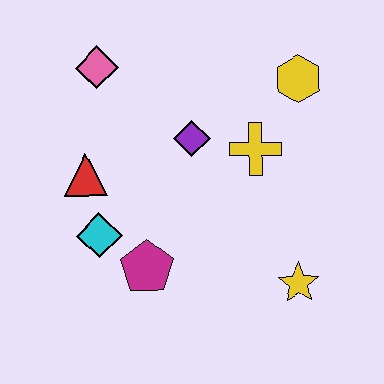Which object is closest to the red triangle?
The cyan diamond is closest to the red triangle.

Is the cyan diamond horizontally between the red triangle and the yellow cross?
Yes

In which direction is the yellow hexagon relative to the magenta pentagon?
The yellow hexagon is above the magenta pentagon.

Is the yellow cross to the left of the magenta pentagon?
No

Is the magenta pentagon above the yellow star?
Yes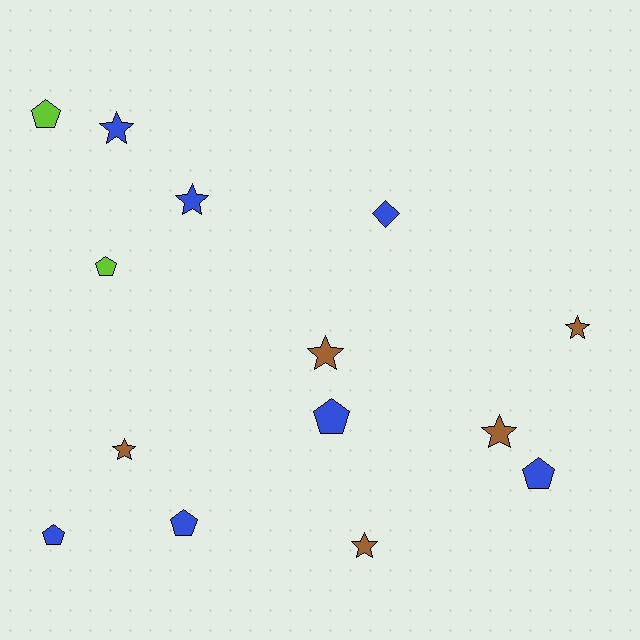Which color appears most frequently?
Blue, with 7 objects.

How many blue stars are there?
There are 2 blue stars.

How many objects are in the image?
There are 14 objects.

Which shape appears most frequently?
Star, with 7 objects.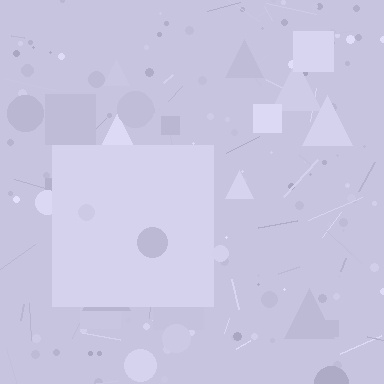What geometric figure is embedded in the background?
A square is embedded in the background.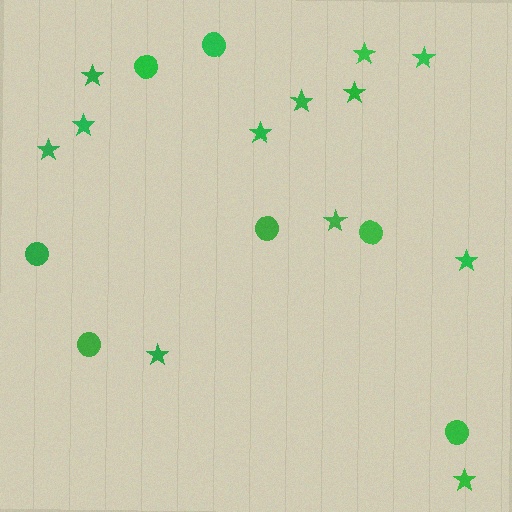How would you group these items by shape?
There are 2 groups: one group of stars (12) and one group of circles (7).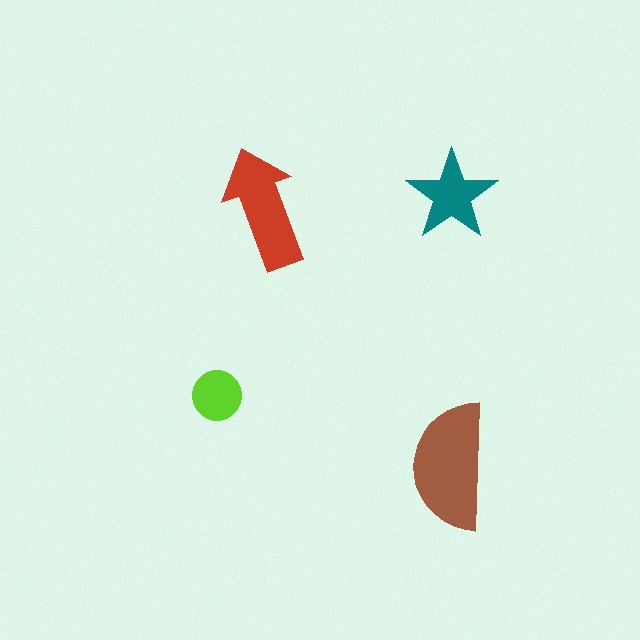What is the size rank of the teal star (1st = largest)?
3rd.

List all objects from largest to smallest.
The brown semicircle, the red arrow, the teal star, the lime circle.